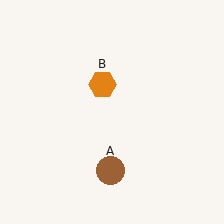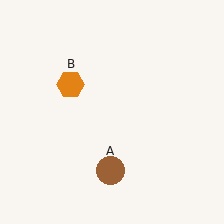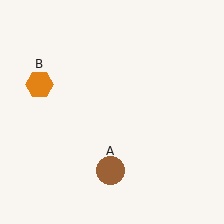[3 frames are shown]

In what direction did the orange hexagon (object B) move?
The orange hexagon (object B) moved left.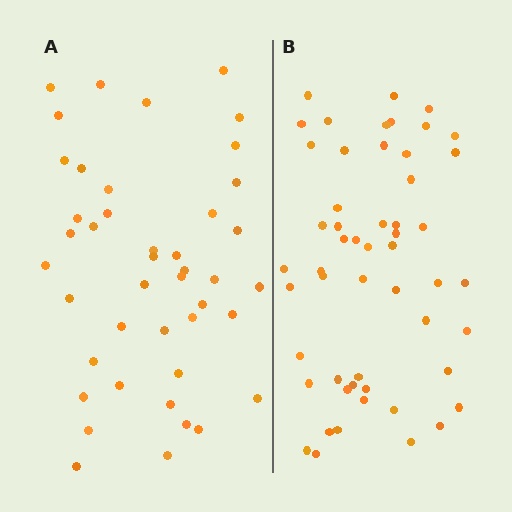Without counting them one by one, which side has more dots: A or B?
Region B (the right region) has more dots.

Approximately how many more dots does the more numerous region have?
Region B has roughly 10 or so more dots than region A.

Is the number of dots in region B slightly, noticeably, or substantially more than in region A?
Region B has only slightly more — the two regions are fairly close. The ratio is roughly 1.2 to 1.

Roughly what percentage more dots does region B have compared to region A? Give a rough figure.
About 25% more.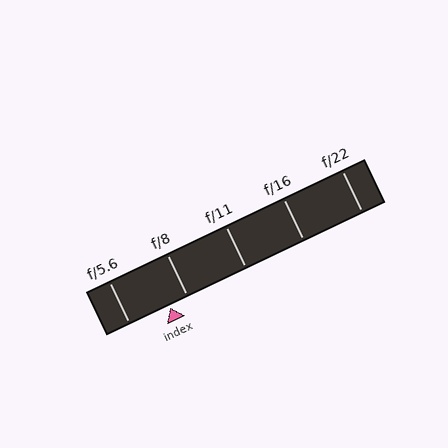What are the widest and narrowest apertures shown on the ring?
The widest aperture shown is f/5.6 and the narrowest is f/22.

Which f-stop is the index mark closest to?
The index mark is closest to f/8.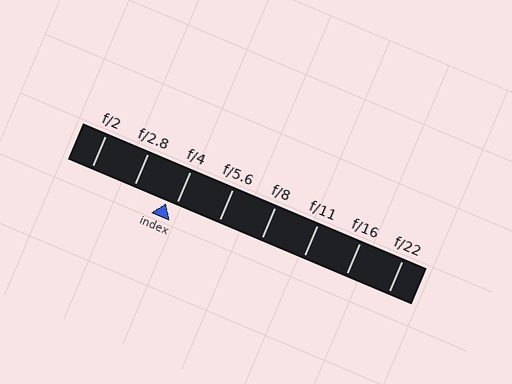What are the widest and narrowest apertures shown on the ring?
The widest aperture shown is f/2 and the narrowest is f/22.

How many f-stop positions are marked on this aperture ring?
There are 8 f-stop positions marked.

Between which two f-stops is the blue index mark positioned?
The index mark is between f/2.8 and f/4.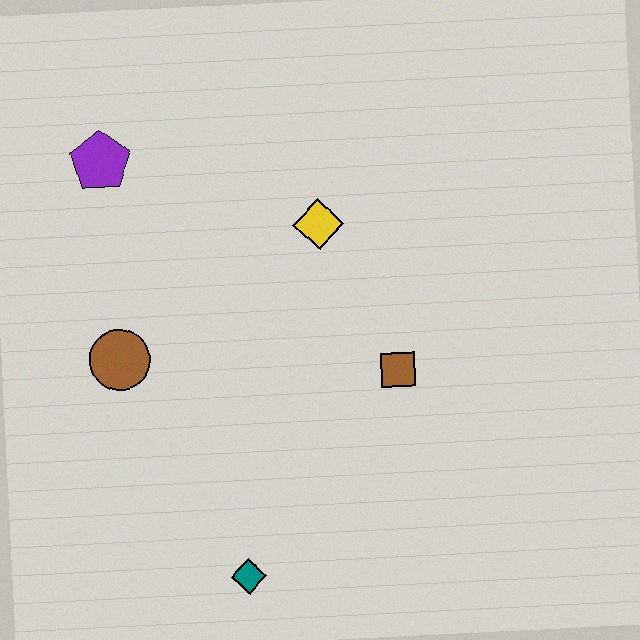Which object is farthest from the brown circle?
The brown square is farthest from the brown circle.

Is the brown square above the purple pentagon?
No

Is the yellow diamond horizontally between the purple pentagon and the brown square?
Yes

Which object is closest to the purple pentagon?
The brown circle is closest to the purple pentagon.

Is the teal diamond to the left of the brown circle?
No